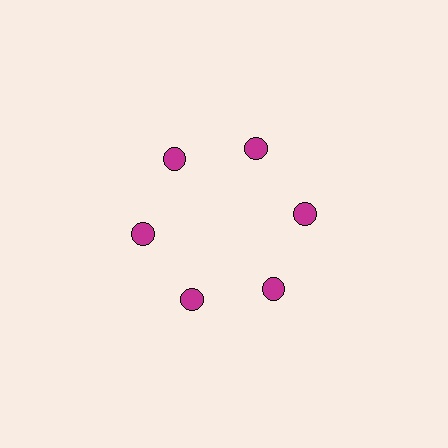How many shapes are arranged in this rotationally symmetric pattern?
There are 6 shapes, arranged in 6 groups of 1.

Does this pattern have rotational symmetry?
Yes, this pattern has 6-fold rotational symmetry. It looks the same after rotating 60 degrees around the center.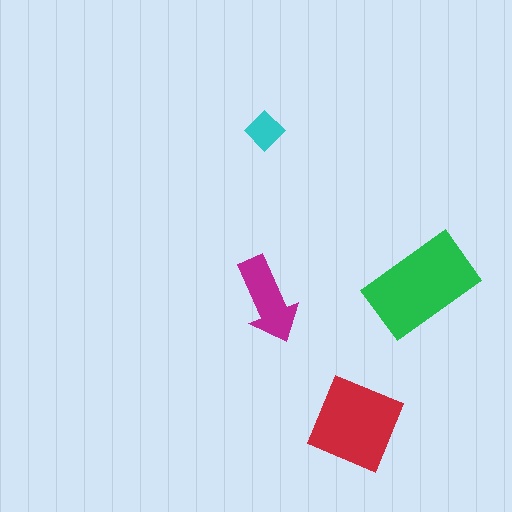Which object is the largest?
The green rectangle.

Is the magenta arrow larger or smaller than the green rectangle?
Smaller.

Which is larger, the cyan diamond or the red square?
The red square.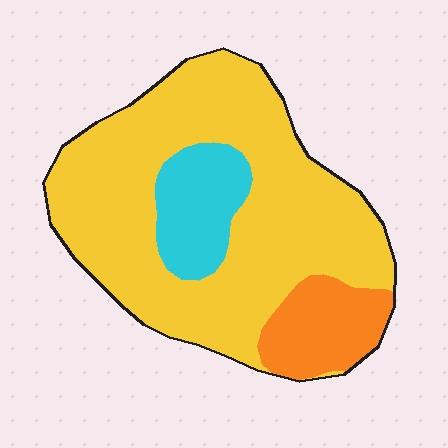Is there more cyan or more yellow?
Yellow.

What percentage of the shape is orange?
Orange takes up about one eighth (1/8) of the shape.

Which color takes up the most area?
Yellow, at roughly 75%.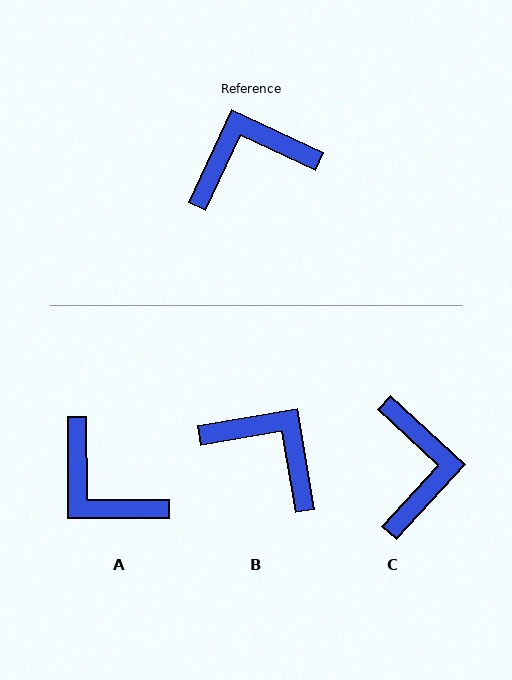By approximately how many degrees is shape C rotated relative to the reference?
Approximately 108 degrees clockwise.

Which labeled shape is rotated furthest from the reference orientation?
A, about 115 degrees away.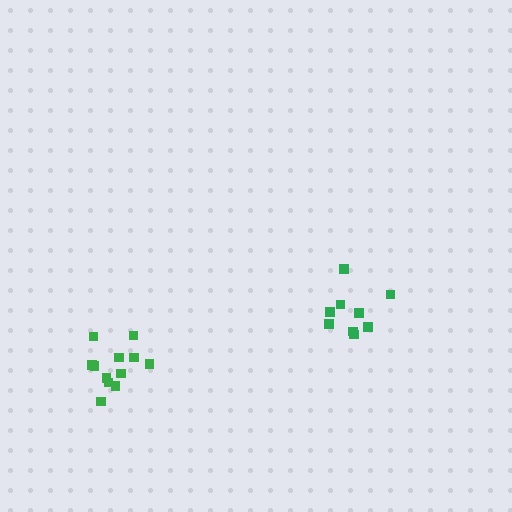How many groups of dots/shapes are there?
There are 2 groups.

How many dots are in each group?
Group 1: 9 dots, Group 2: 12 dots (21 total).